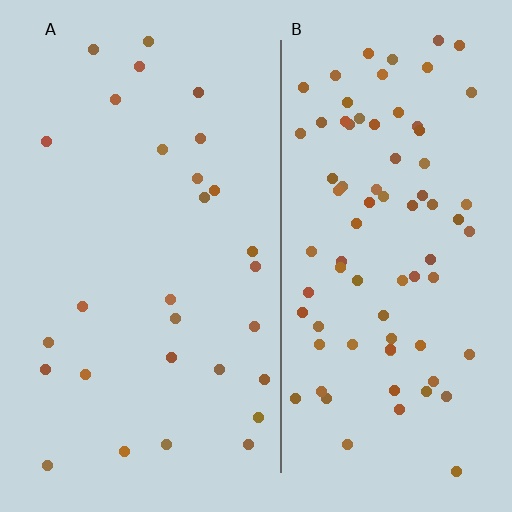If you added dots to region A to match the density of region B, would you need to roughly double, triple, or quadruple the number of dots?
Approximately triple.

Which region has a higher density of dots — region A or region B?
B (the right).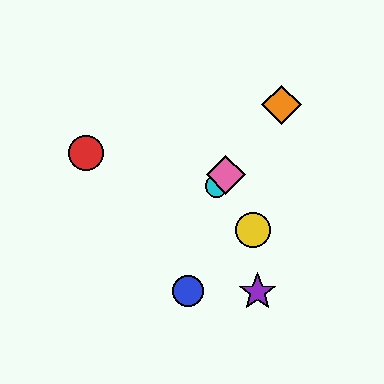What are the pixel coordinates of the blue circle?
The blue circle is at (188, 291).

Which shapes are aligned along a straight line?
The green diamond, the orange diamond, the cyan circle, the pink diamond are aligned along a straight line.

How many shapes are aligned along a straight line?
4 shapes (the green diamond, the orange diamond, the cyan circle, the pink diamond) are aligned along a straight line.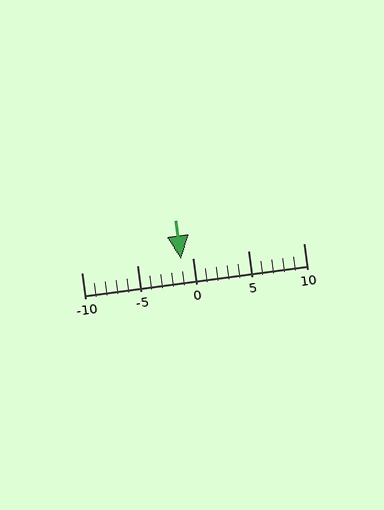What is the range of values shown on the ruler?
The ruler shows values from -10 to 10.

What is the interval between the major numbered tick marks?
The major tick marks are spaced 5 units apart.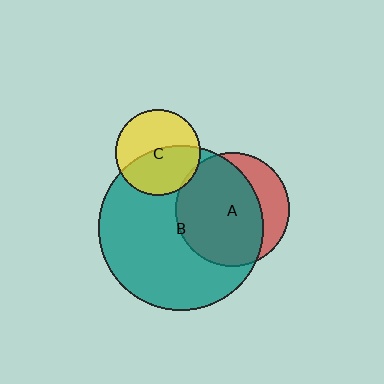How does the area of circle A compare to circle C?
Approximately 1.8 times.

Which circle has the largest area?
Circle B (teal).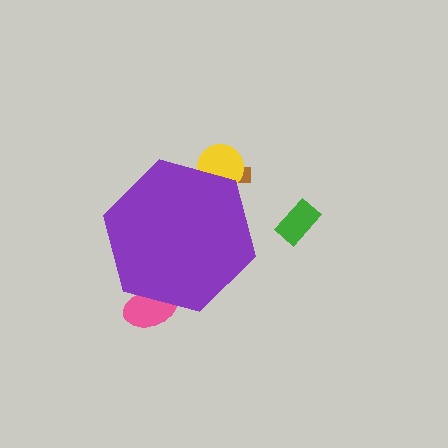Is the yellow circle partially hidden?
Yes, the yellow circle is partially hidden behind the purple hexagon.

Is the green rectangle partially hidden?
No, the green rectangle is fully visible.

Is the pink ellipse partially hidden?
Yes, the pink ellipse is partially hidden behind the purple hexagon.